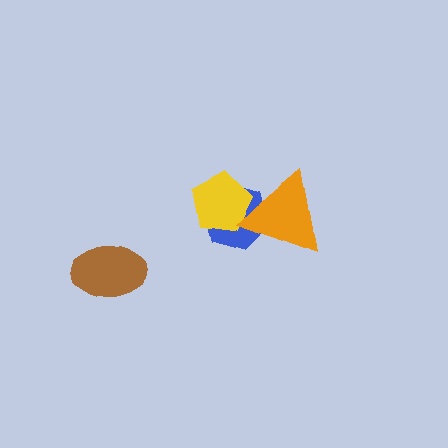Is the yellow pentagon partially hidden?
Yes, it is partially covered by another shape.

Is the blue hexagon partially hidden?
Yes, it is partially covered by another shape.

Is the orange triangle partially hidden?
No, no other shape covers it.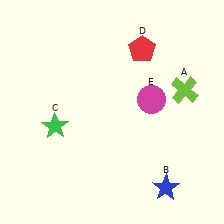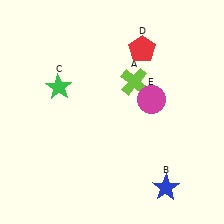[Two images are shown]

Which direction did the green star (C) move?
The green star (C) moved up.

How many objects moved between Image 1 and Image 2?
2 objects moved between the two images.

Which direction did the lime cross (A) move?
The lime cross (A) moved left.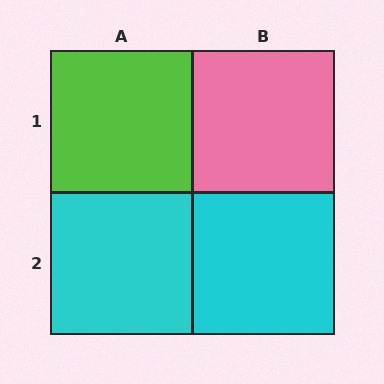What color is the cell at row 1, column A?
Lime.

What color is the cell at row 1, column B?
Pink.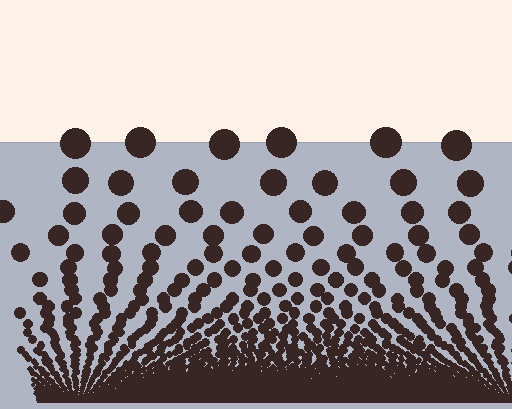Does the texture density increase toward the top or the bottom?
Density increases toward the bottom.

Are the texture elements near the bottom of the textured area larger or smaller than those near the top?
Smaller. The gradient is inverted — elements near the bottom are smaller and denser.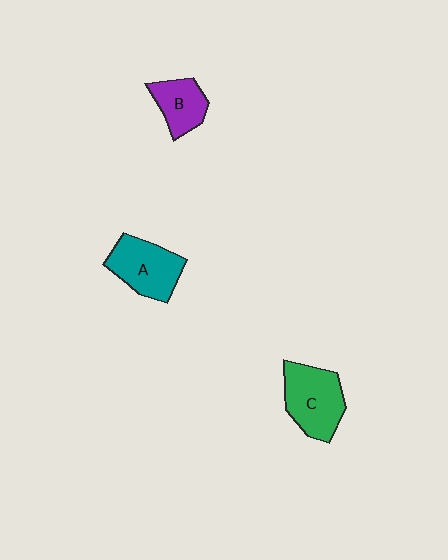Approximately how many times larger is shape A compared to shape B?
Approximately 1.4 times.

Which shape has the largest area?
Shape C (green).